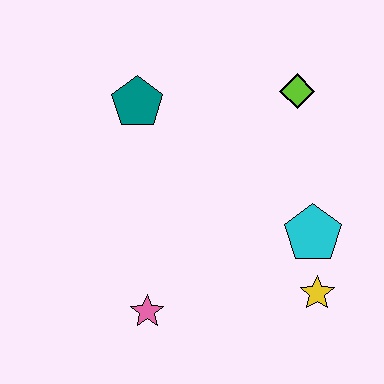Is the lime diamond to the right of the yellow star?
No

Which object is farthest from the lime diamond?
The pink star is farthest from the lime diamond.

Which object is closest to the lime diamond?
The cyan pentagon is closest to the lime diamond.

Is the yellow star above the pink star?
Yes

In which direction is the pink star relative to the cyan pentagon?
The pink star is to the left of the cyan pentagon.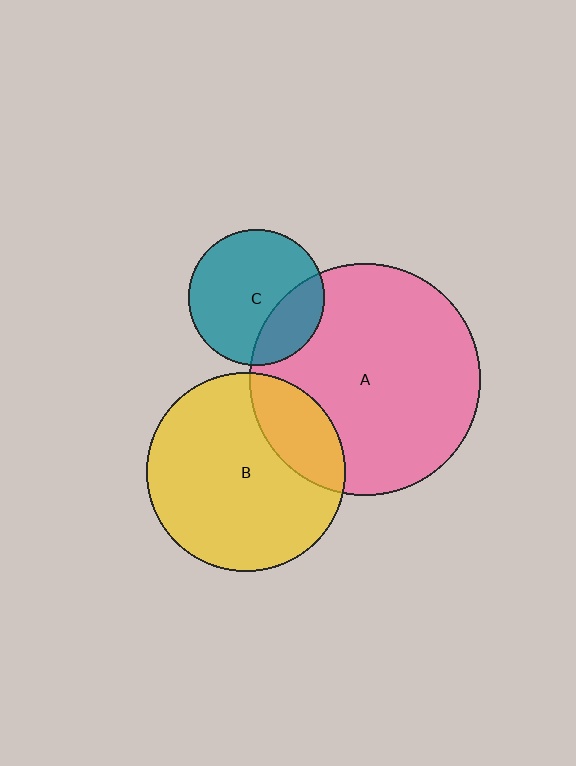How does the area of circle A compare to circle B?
Approximately 1.4 times.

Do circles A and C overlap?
Yes.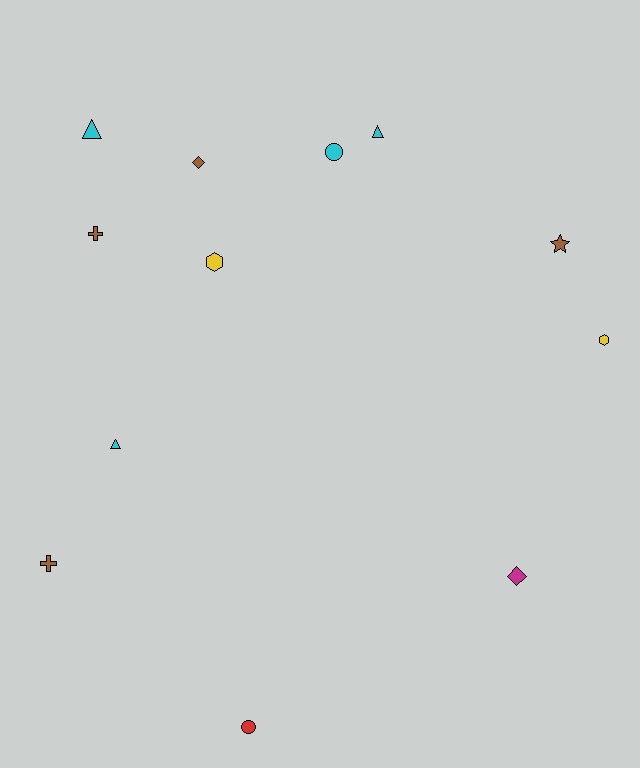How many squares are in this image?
There are no squares.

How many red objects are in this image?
There is 1 red object.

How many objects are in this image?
There are 12 objects.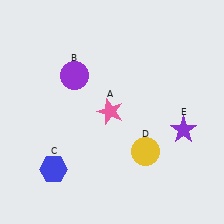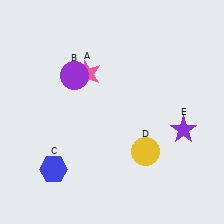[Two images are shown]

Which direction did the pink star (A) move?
The pink star (A) moved up.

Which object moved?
The pink star (A) moved up.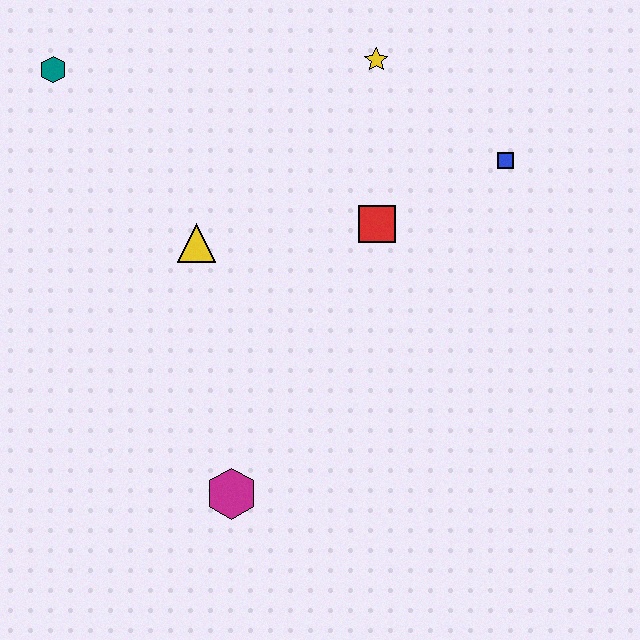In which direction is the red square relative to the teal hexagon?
The red square is to the right of the teal hexagon.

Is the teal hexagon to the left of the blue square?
Yes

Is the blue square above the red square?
Yes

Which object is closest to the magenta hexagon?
The yellow triangle is closest to the magenta hexagon.